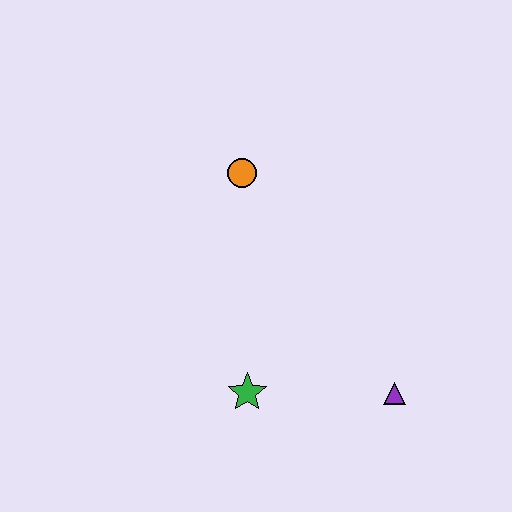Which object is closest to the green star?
The purple triangle is closest to the green star.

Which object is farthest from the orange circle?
The purple triangle is farthest from the orange circle.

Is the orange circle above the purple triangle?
Yes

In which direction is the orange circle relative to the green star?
The orange circle is above the green star.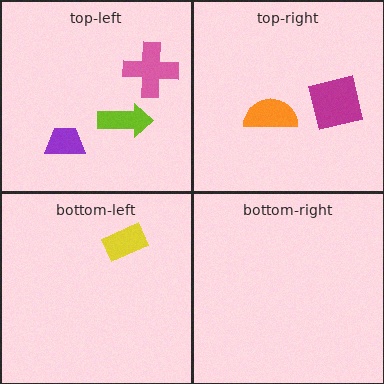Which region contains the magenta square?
The top-right region.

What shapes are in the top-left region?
The purple trapezoid, the pink cross, the lime arrow.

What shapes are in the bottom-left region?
The yellow rectangle.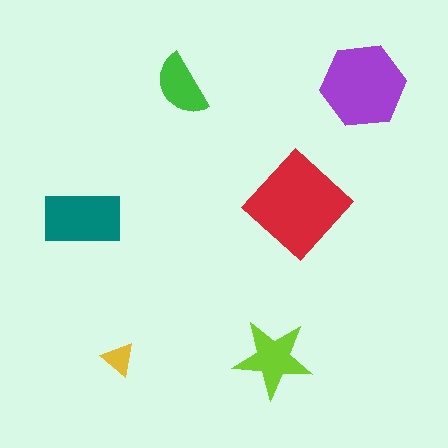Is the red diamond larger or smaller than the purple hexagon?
Larger.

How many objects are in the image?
There are 6 objects in the image.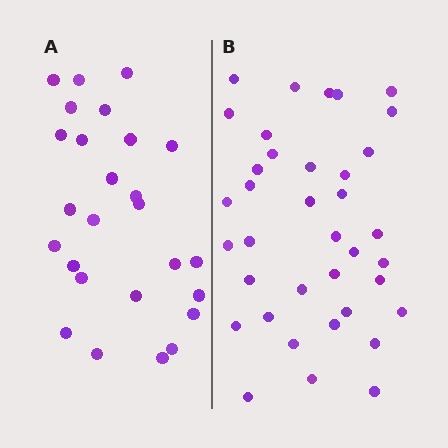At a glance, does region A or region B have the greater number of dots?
Region B (the right region) has more dots.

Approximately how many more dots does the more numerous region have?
Region B has roughly 12 or so more dots than region A.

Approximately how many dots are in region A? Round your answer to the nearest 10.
About 30 dots. (The exact count is 26, which rounds to 30.)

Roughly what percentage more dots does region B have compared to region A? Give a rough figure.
About 40% more.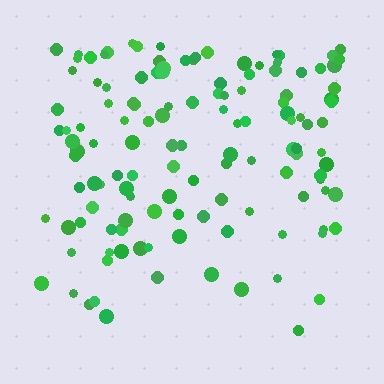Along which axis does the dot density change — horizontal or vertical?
Vertical.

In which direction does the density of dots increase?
From bottom to top, with the top side densest.